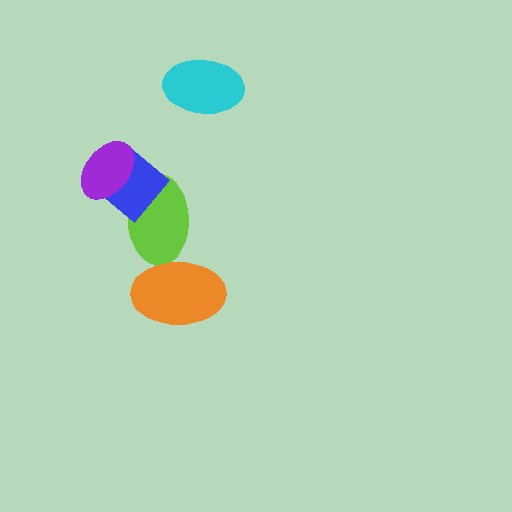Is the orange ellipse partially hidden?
No, no other shape covers it.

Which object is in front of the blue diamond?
The purple ellipse is in front of the blue diamond.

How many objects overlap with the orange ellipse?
1 object overlaps with the orange ellipse.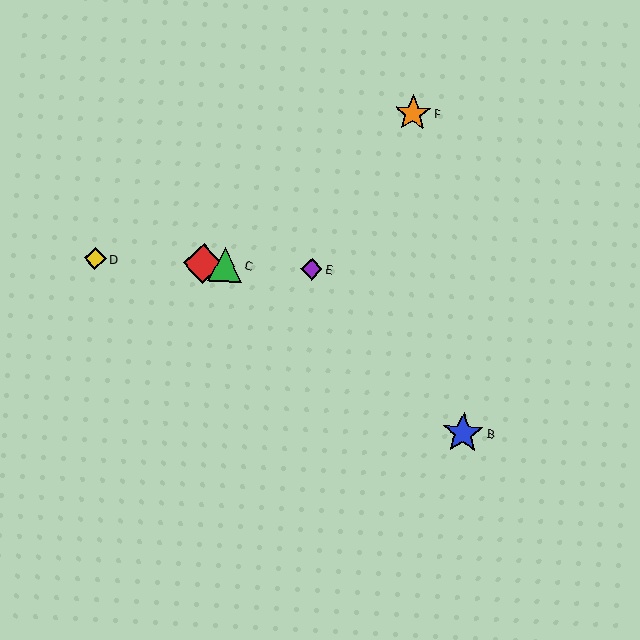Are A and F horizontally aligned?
No, A is at y≈264 and F is at y≈113.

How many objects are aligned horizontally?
4 objects (A, C, D, E) are aligned horizontally.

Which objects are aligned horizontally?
Objects A, C, D, E are aligned horizontally.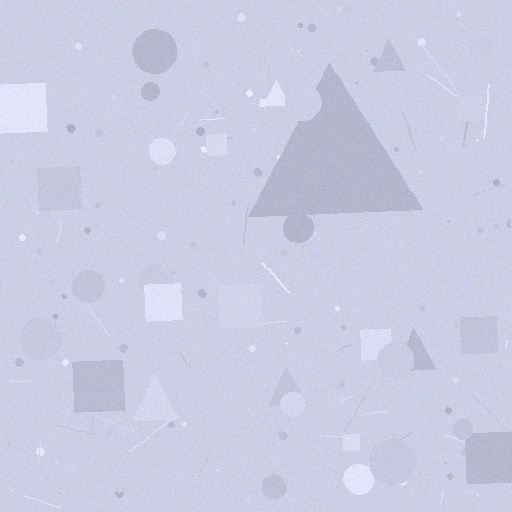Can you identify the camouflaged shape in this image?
The camouflaged shape is a triangle.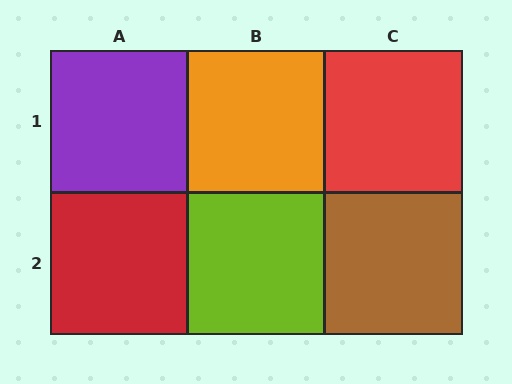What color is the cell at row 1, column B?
Orange.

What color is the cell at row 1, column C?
Red.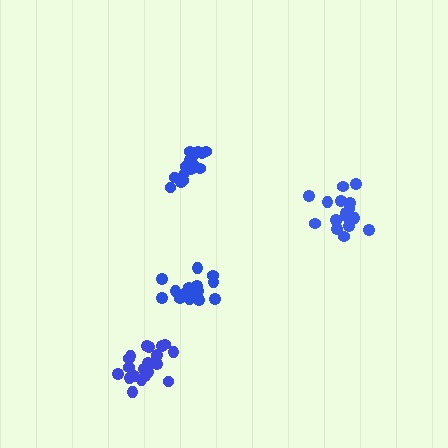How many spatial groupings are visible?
There are 4 spatial groupings.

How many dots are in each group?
Group 1: 17 dots, Group 2: 16 dots, Group 3: 19 dots, Group 4: 21 dots (73 total).